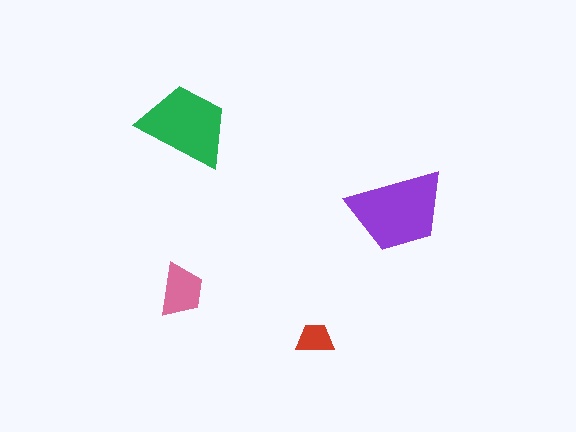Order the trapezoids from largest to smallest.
the purple one, the green one, the pink one, the red one.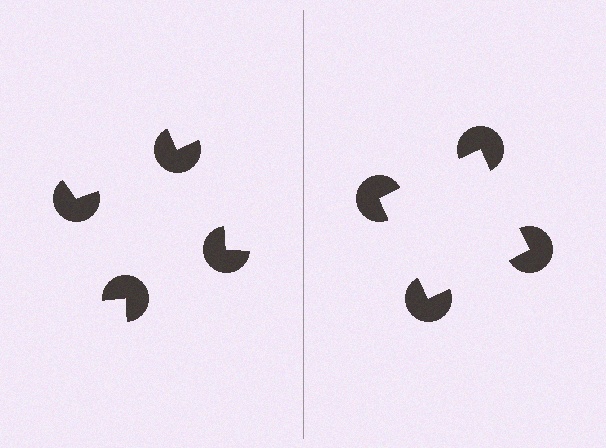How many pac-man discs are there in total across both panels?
8 — 4 on each side.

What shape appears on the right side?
An illusory square.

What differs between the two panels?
The pac-man discs are positioned identically on both sides; only the wedge orientations differ. On the right they align to a square; on the left they are misaligned.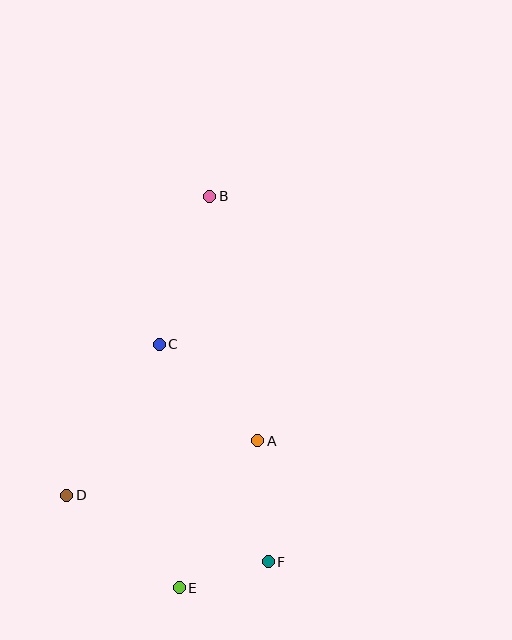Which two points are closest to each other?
Points E and F are closest to each other.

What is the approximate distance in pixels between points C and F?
The distance between C and F is approximately 243 pixels.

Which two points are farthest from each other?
Points B and E are farthest from each other.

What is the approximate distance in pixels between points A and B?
The distance between A and B is approximately 249 pixels.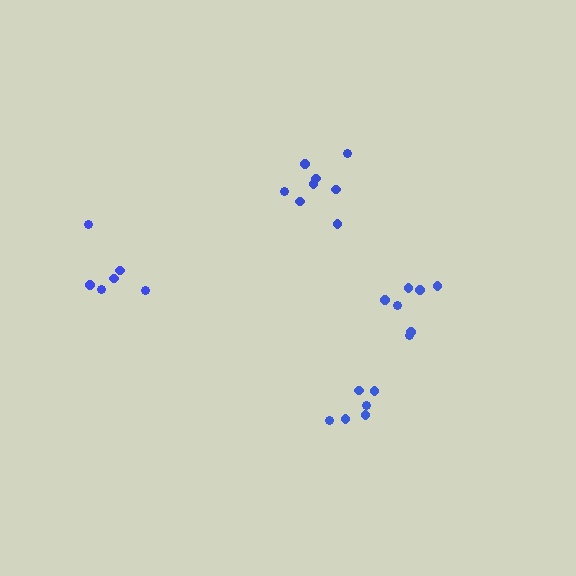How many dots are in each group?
Group 1: 6 dots, Group 2: 8 dots, Group 3: 7 dots, Group 4: 6 dots (27 total).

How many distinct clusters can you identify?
There are 4 distinct clusters.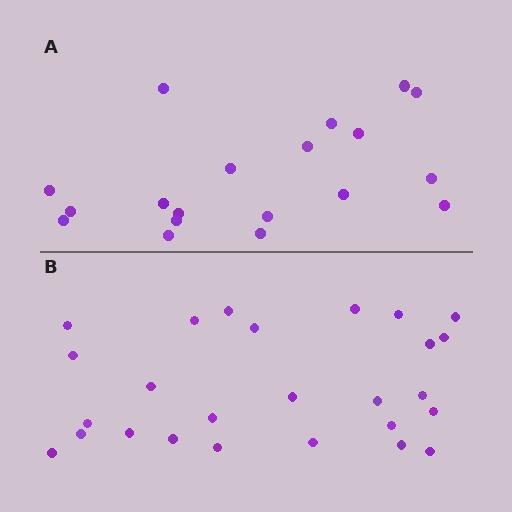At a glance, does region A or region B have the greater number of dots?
Region B (the bottom region) has more dots.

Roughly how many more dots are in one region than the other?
Region B has roughly 8 or so more dots than region A.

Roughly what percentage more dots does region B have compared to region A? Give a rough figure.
About 35% more.